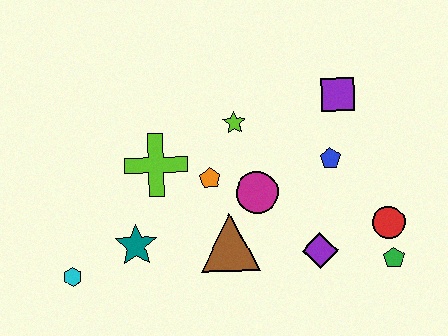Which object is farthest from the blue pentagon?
The cyan hexagon is farthest from the blue pentagon.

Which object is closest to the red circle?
The green pentagon is closest to the red circle.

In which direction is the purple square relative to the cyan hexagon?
The purple square is to the right of the cyan hexagon.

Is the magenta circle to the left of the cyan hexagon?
No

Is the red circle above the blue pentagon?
No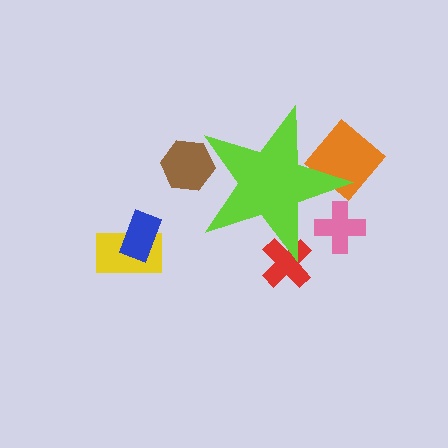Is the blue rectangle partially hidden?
No, the blue rectangle is fully visible.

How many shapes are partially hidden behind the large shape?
4 shapes are partially hidden.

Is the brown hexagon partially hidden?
Yes, the brown hexagon is partially hidden behind the lime star.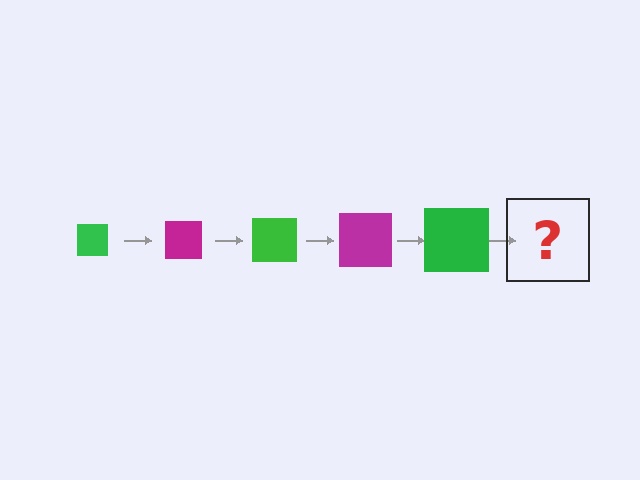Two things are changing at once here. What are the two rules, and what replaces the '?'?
The two rules are that the square grows larger each step and the color cycles through green and magenta. The '?' should be a magenta square, larger than the previous one.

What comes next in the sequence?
The next element should be a magenta square, larger than the previous one.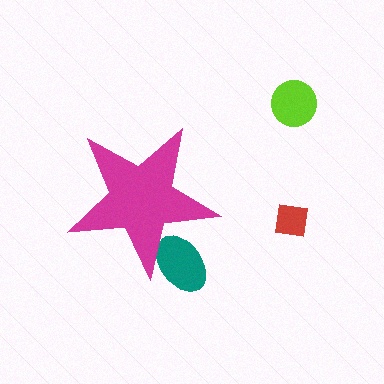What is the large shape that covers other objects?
A magenta star.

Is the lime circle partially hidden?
No, the lime circle is fully visible.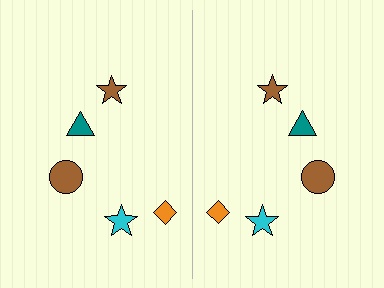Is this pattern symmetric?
Yes, this pattern has bilateral (reflection) symmetry.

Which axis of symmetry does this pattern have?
The pattern has a vertical axis of symmetry running through the center of the image.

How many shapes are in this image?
There are 10 shapes in this image.